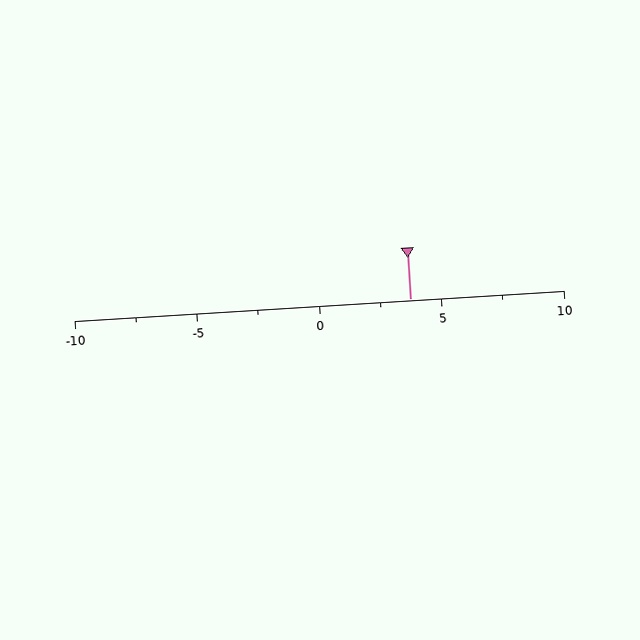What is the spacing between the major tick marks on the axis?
The major ticks are spaced 5 apart.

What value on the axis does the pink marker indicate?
The marker indicates approximately 3.8.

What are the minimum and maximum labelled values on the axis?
The axis runs from -10 to 10.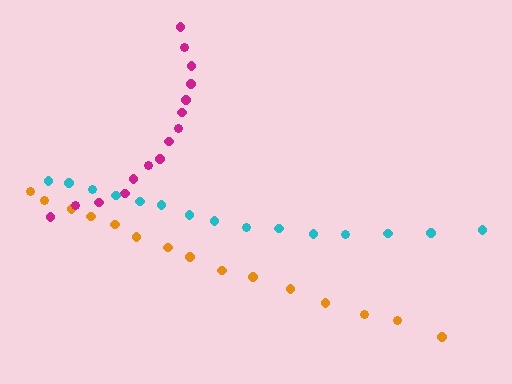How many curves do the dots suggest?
There are 3 distinct paths.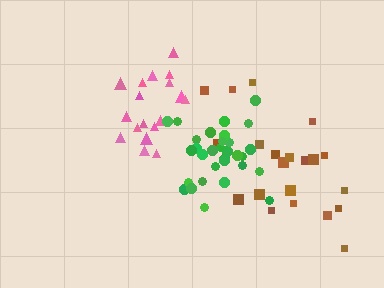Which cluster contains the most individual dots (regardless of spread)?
Green (33).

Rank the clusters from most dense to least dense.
green, pink, brown.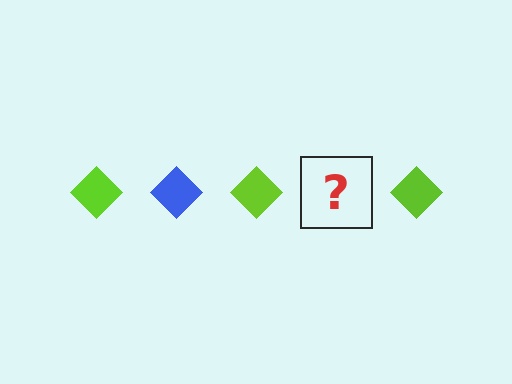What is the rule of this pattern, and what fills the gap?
The rule is that the pattern cycles through lime, blue diamonds. The gap should be filled with a blue diamond.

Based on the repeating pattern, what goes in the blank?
The blank should be a blue diamond.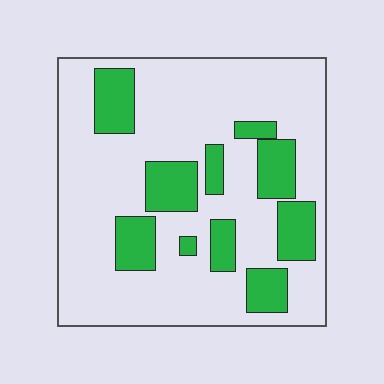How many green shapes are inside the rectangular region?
10.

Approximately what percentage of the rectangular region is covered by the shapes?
Approximately 25%.